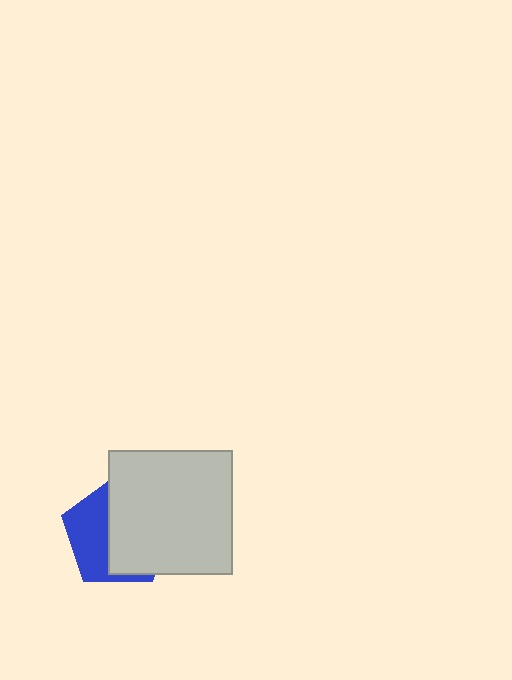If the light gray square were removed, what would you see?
You would see the complete blue pentagon.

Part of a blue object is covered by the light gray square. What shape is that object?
It is a pentagon.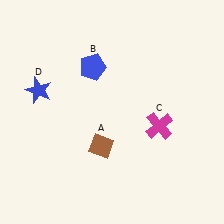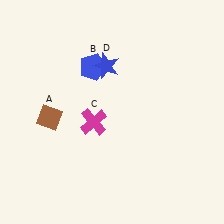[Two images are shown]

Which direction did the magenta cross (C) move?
The magenta cross (C) moved left.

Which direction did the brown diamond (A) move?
The brown diamond (A) moved left.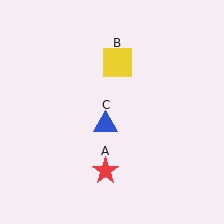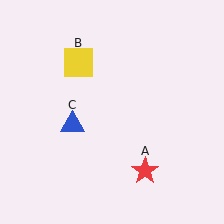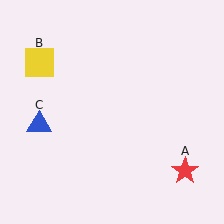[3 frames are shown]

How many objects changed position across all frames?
3 objects changed position: red star (object A), yellow square (object B), blue triangle (object C).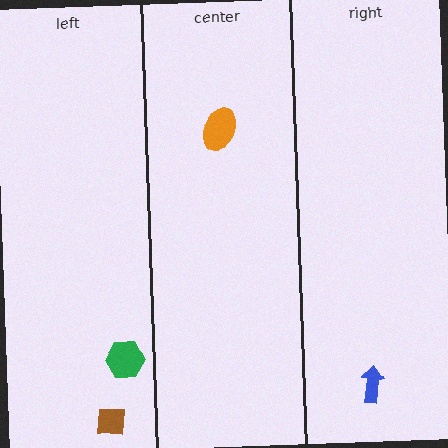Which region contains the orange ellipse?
The center region.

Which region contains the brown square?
The left region.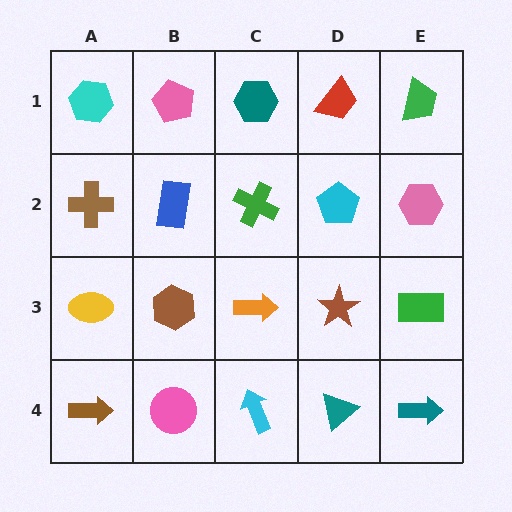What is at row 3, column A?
A yellow ellipse.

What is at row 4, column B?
A pink circle.